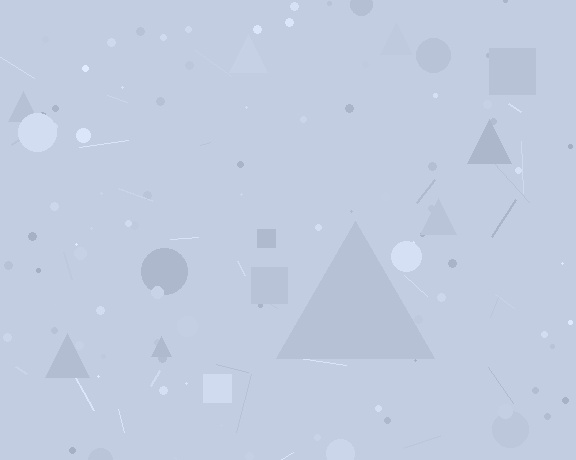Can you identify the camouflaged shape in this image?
The camouflaged shape is a triangle.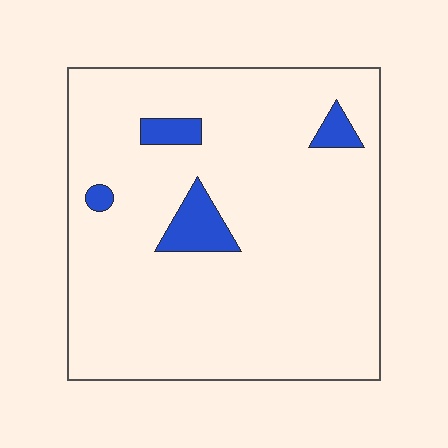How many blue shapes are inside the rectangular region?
4.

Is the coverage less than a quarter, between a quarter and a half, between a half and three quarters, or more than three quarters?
Less than a quarter.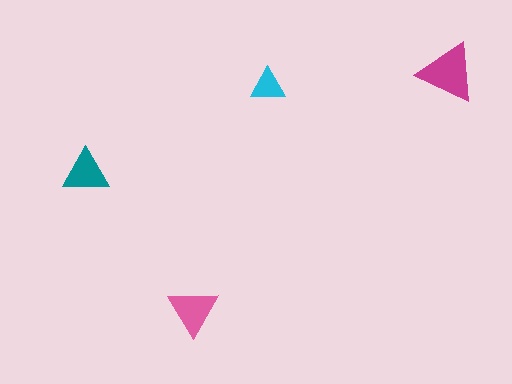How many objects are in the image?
There are 4 objects in the image.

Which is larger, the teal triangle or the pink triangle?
The pink one.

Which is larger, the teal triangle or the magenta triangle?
The magenta one.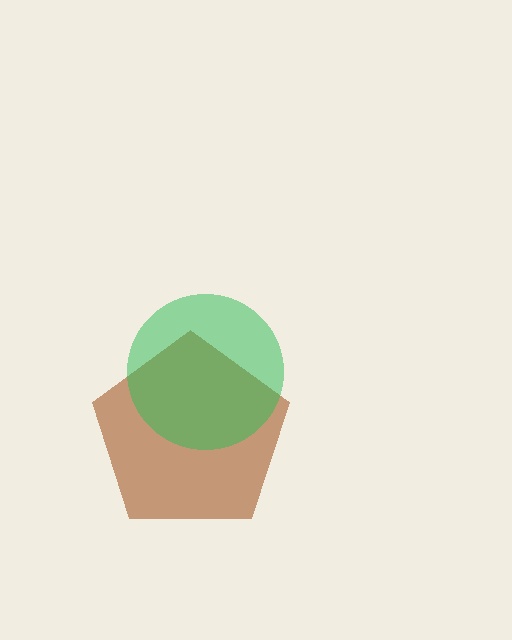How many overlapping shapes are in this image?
There are 2 overlapping shapes in the image.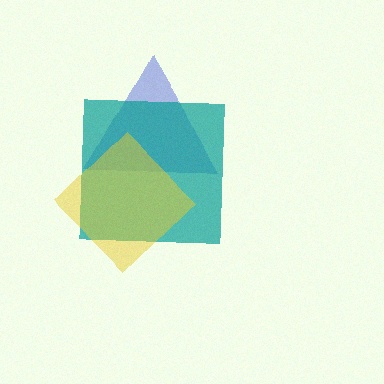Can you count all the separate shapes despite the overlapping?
Yes, there are 3 separate shapes.